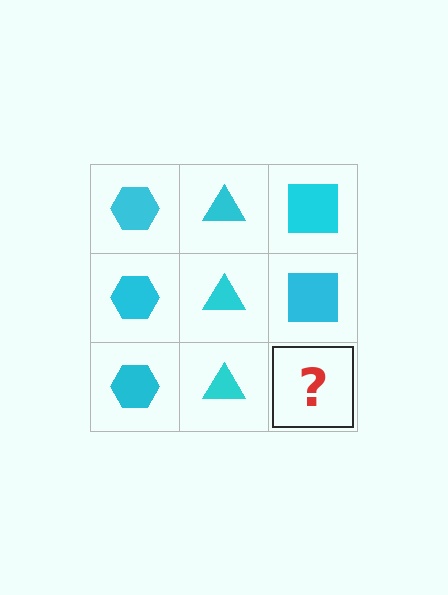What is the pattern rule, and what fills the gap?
The rule is that each column has a consistent shape. The gap should be filled with a cyan square.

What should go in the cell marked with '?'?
The missing cell should contain a cyan square.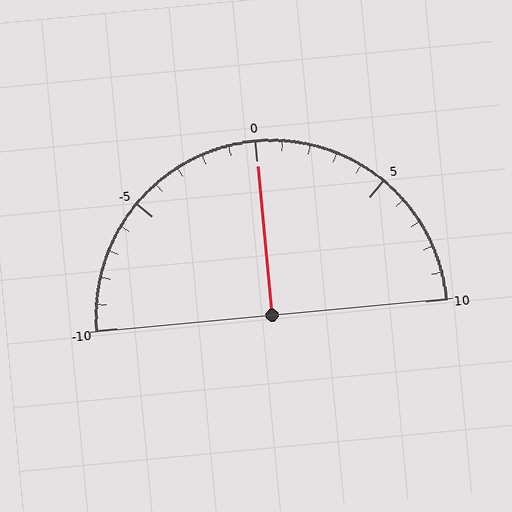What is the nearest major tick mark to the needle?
The nearest major tick mark is 0.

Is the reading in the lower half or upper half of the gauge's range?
The reading is in the upper half of the range (-10 to 10).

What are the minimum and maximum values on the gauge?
The gauge ranges from -10 to 10.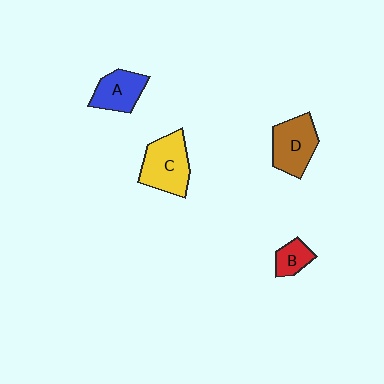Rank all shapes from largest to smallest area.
From largest to smallest: C (yellow), D (brown), A (blue), B (red).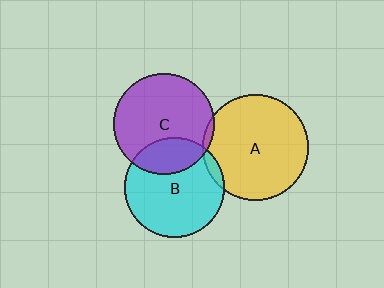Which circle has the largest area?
Circle A (yellow).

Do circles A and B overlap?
Yes.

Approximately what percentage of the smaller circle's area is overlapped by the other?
Approximately 5%.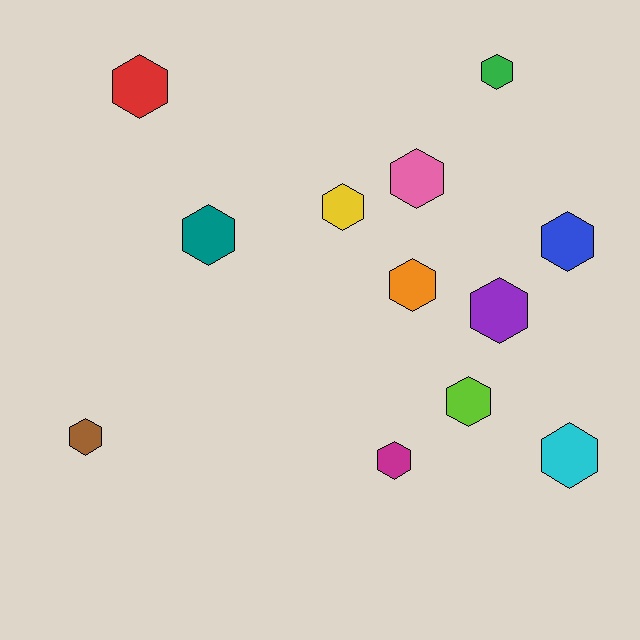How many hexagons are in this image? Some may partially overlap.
There are 12 hexagons.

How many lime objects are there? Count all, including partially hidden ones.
There is 1 lime object.